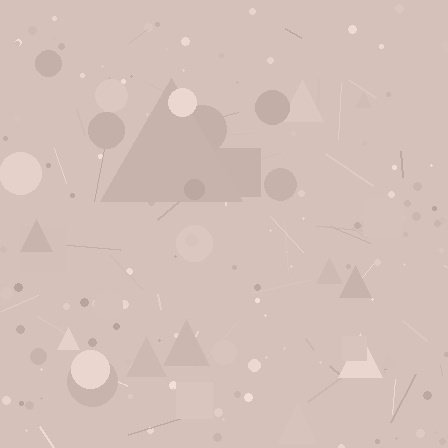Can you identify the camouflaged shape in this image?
The camouflaged shape is a triangle.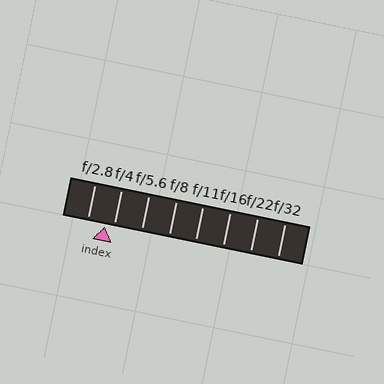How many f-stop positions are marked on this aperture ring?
There are 8 f-stop positions marked.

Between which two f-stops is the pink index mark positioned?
The index mark is between f/2.8 and f/4.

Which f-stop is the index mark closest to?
The index mark is closest to f/4.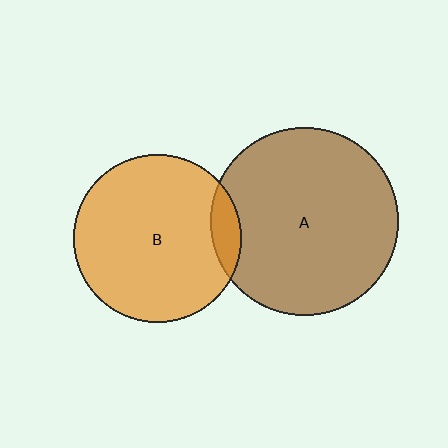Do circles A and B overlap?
Yes.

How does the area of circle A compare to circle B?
Approximately 1.2 times.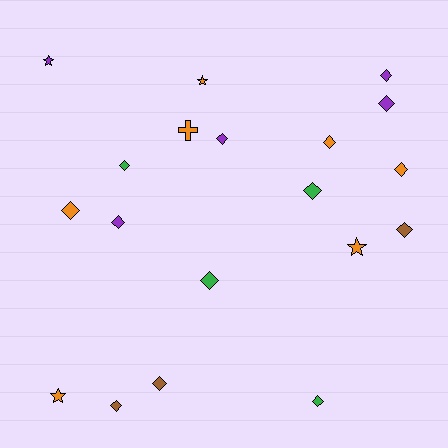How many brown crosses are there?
There are no brown crosses.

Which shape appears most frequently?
Diamond, with 14 objects.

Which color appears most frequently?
Orange, with 7 objects.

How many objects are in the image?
There are 19 objects.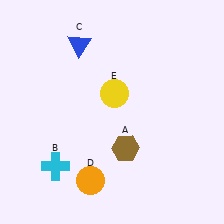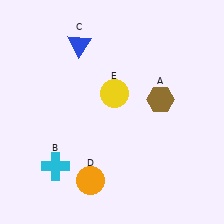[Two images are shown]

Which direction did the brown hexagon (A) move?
The brown hexagon (A) moved up.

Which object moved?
The brown hexagon (A) moved up.